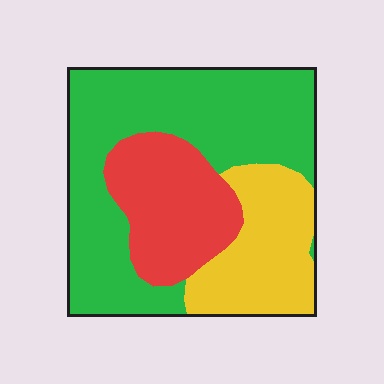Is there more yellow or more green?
Green.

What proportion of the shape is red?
Red covers around 25% of the shape.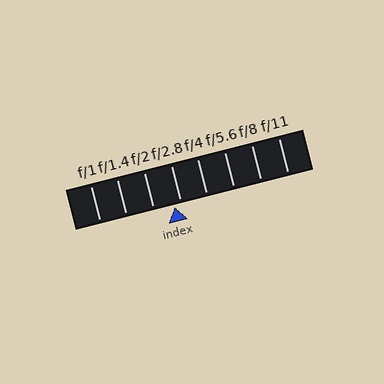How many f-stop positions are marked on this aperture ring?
There are 8 f-stop positions marked.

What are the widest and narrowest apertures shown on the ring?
The widest aperture shown is f/1 and the narrowest is f/11.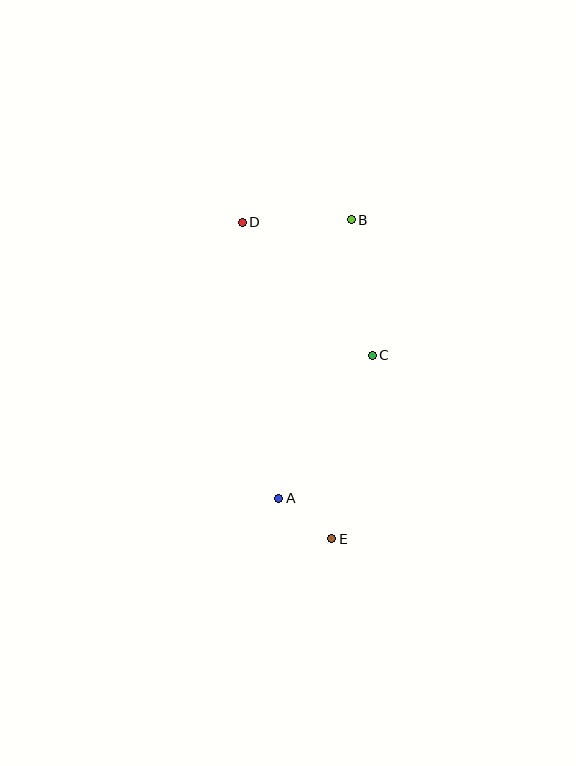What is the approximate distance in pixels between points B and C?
The distance between B and C is approximately 137 pixels.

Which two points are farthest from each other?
Points D and E are farthest from each other.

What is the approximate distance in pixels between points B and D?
The distance between B and D is approximately 109 pixels.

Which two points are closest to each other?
Points A and E are closest to each other.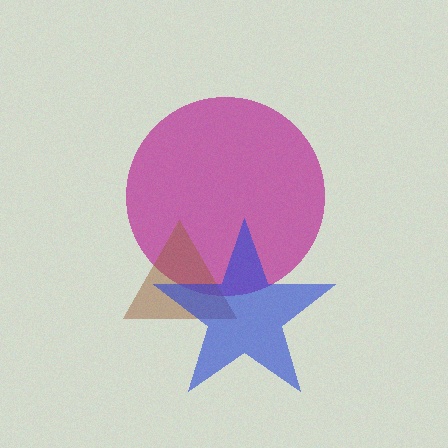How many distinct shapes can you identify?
There are 3 distinct shapes: a magenta circle, a brown triangle, a blue star.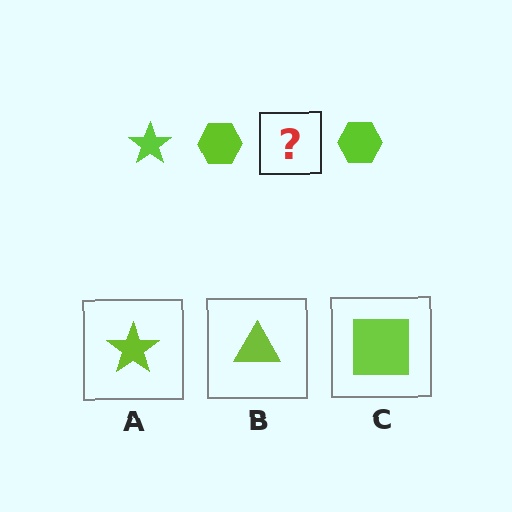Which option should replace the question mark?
Option A.